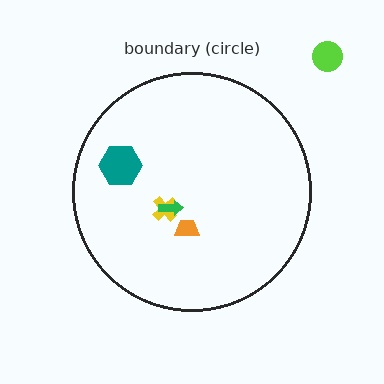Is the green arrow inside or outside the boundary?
Inside.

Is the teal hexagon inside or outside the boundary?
Inside.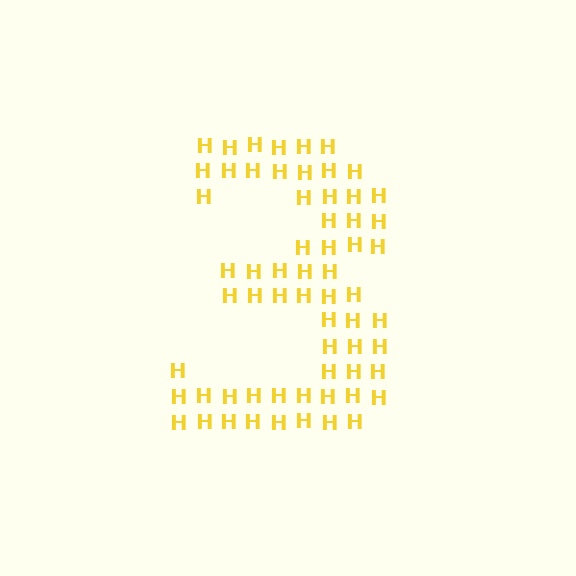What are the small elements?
The small elements are letter H's.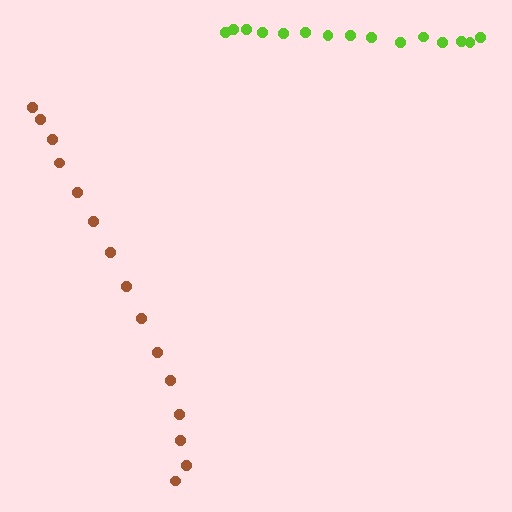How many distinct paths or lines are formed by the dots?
There are 2 distinct paths.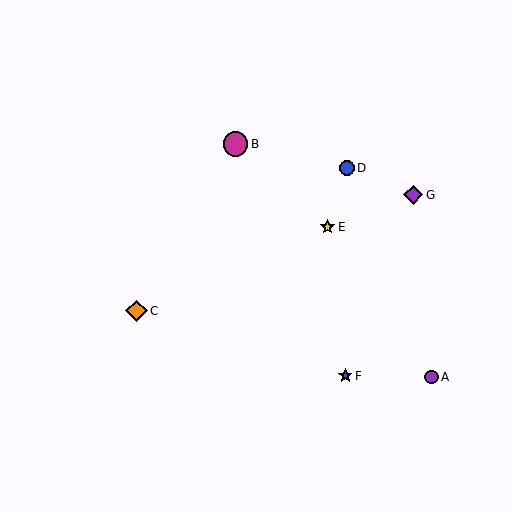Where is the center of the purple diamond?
The center of the purple diamond is at (413, 195).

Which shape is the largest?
The magenta circle (labeled B) is the largest.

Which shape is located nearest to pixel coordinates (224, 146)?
The magenta circle (labeled B) at (235, 144) is nearest to that location.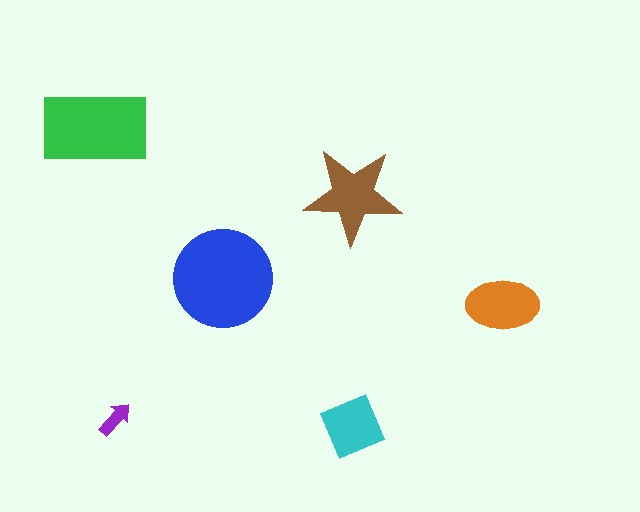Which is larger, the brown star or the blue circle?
The blue circle.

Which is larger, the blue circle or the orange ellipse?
The blue circle.